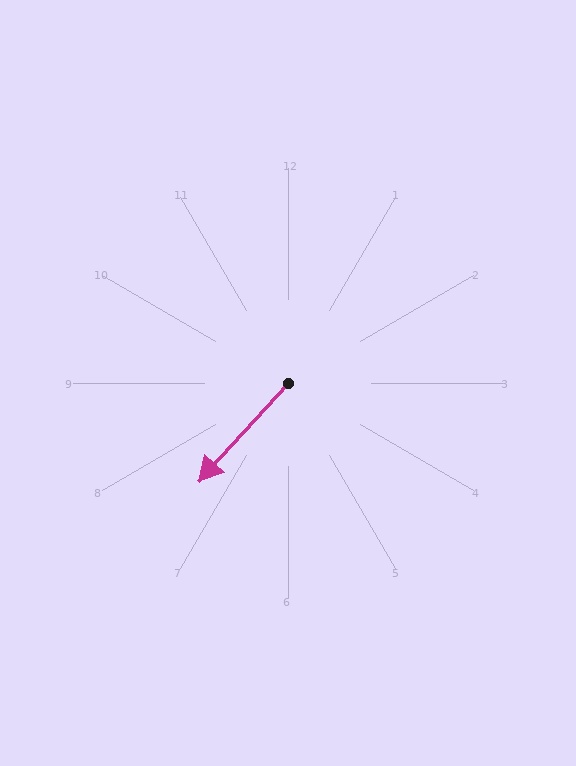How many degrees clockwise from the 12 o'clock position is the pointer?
Approximately 222 degrees.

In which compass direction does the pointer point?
Southwest.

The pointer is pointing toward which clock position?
Roughly 7 o'clock.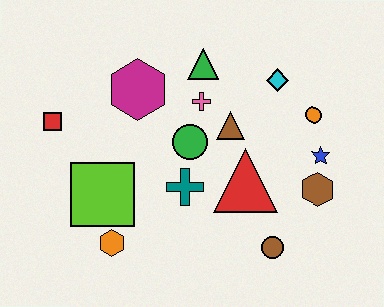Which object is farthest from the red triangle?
The red square is farthest from the red triangle.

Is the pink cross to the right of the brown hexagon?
No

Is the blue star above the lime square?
Yes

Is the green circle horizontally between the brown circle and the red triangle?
No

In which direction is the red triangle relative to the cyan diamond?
The red triangle is below the cyan diamond.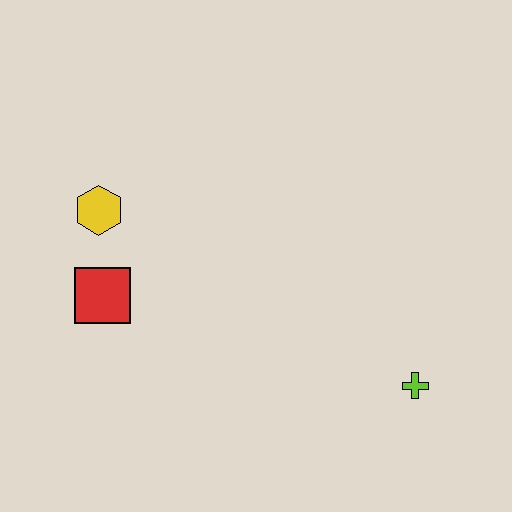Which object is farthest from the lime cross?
The yellow hexagon is farthest from the lime cross.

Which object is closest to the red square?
The yellow hexagon is closest to the red square.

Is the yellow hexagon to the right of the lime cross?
No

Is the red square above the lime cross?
Yes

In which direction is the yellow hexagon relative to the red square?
The yellow hexagon is above the red square.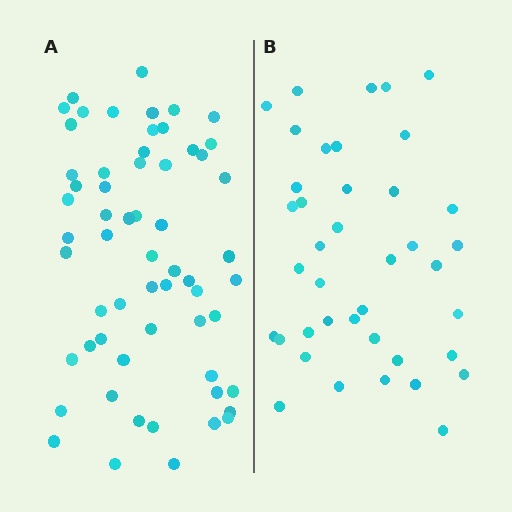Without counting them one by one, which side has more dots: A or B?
Region A (the left region) has more dots.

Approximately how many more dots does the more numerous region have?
Region A has approximately 20 more dots than region B.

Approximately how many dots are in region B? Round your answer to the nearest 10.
About 40 dots.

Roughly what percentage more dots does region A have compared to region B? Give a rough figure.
About 50% more.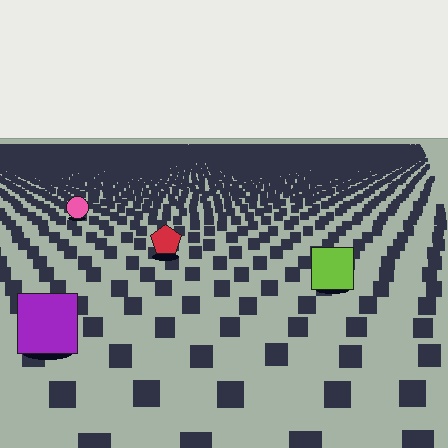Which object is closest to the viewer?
The purple square is closest. The texture marks near it are larger and more spread out.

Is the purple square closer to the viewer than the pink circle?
Yes. The purple square is closer — you can tell from the texture gradient: the ground texture is coarser near it.